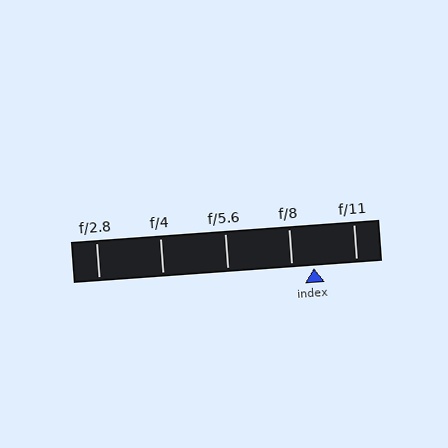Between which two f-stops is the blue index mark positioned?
The index mark is between f/8 and f/11.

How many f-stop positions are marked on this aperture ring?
There are 5 f-stop positions marked.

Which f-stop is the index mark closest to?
The index mark is closest to f/8.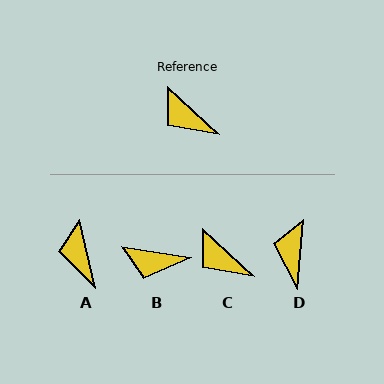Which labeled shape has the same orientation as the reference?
C.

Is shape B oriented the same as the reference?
No, it is off by about 34 degrees.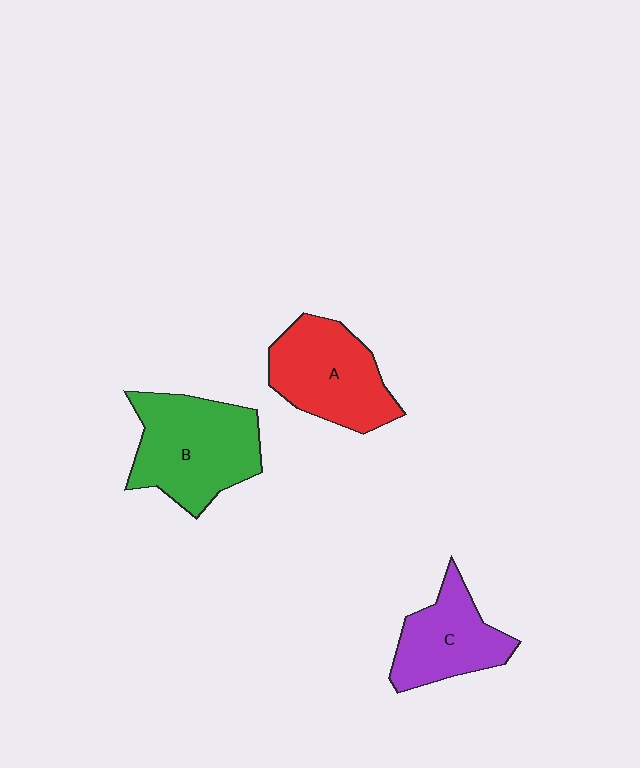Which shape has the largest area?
Shape B (green).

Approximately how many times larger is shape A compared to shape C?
Approximately 1.2 times.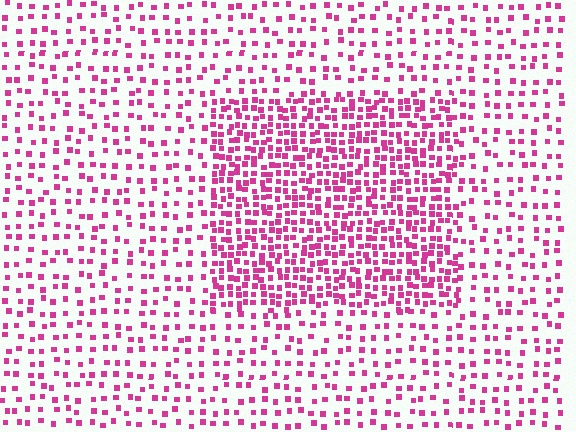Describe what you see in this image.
The image contains small magenta elements arranged at two different densities. A rectangle-shaped region is visible where the elements are more densely packed than the surrounding area.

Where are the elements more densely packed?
The elements are more densely packed inside the rectangle boundary.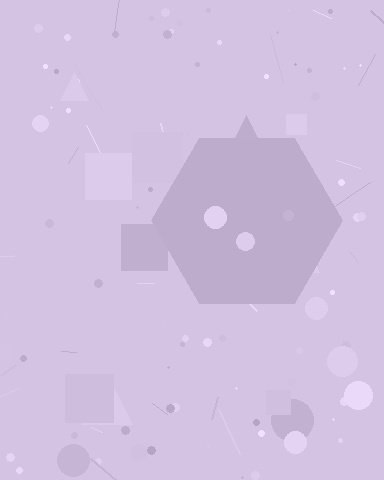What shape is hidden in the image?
A hexagon is hidden in the image.